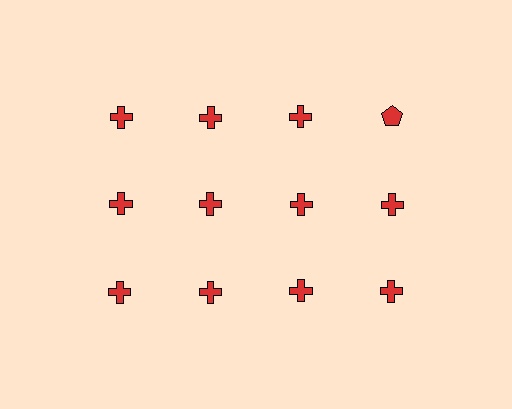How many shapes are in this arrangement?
There are 12 shapes arranged in a grid pattern.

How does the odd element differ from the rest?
It has a different shape: pentagon instead of cross.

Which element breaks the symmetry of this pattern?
The red pentagon in the top row, second from right column breaks the symmetry. All other shapes are red crosses.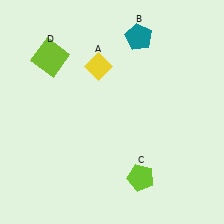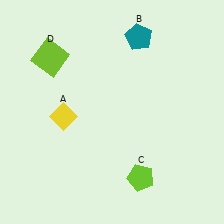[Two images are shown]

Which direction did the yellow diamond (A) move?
The yellow diamond (A) moved down.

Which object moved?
The yellow diamond (A) moved down.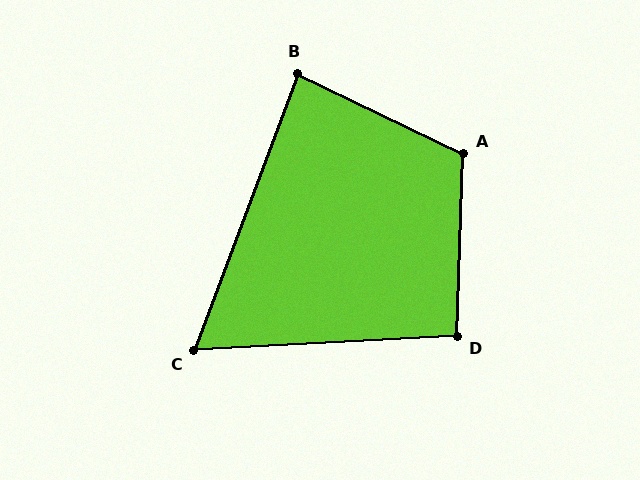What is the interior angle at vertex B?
Approximately 85 degrees (acute).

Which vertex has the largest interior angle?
A, at approximately 113 degrees.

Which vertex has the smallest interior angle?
C, at approximately 67 degrees.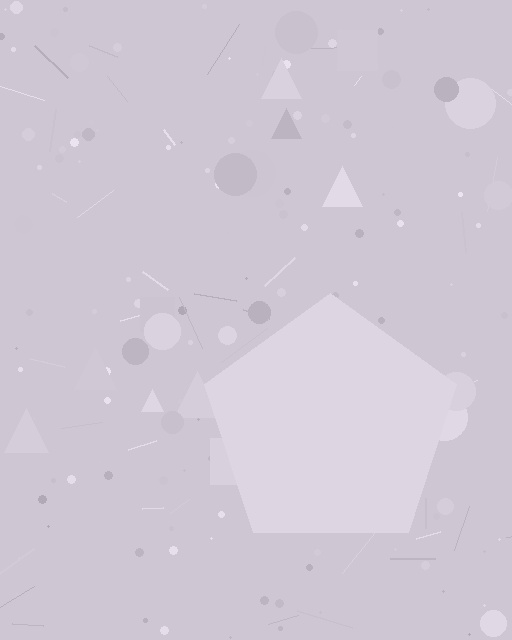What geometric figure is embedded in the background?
A pentagon is embedded in the background.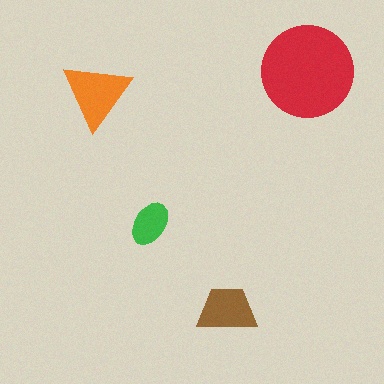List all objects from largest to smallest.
The red circle, the orange triangle, the brown trapezoid, the green ellipse.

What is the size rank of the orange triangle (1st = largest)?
2nd.